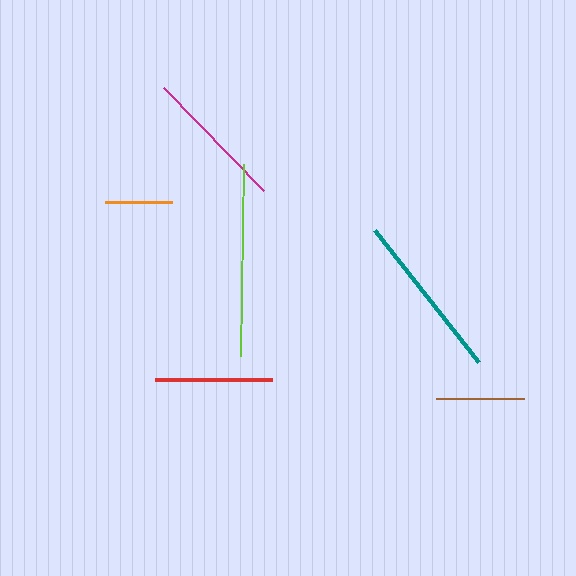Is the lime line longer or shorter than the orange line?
The lime line is longer than the orange line.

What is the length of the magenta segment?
The magenta segment is approximately 144 pixels long.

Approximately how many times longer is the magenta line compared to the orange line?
The magenta line is approximately 2.1 times the length of the orange line.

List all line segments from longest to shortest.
From longest to shortest: lime, teal, magenta, red, brown, orange.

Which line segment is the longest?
The lime line is the longest at approximately 192 pixels.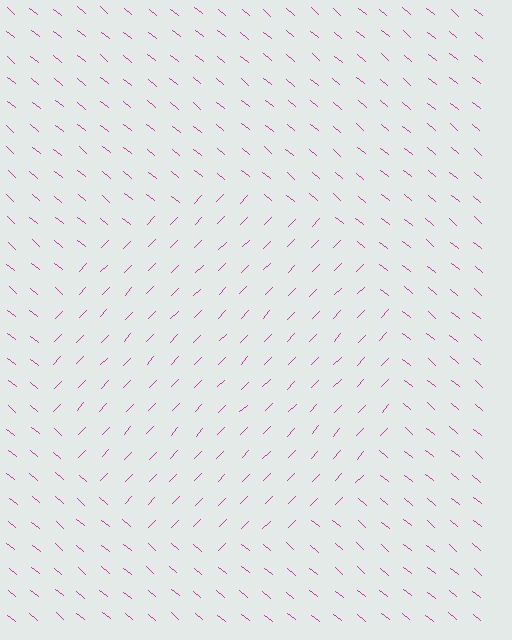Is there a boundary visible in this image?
Yes, there is a texture boundary formed by a change in line orientation.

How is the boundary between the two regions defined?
The boundary is defined purely by a change in line orientation (approximately 86 degrees difference). All lines are the same color and thickness.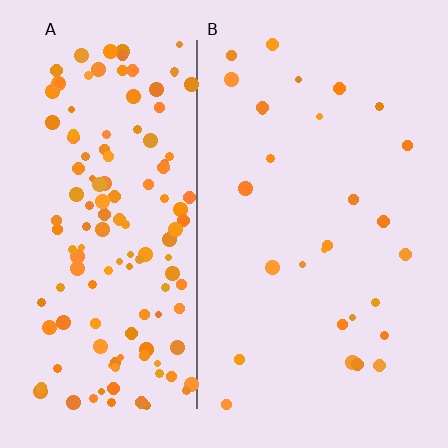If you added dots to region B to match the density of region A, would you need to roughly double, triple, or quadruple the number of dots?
Approximately quadruple.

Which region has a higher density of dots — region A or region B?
A (the left).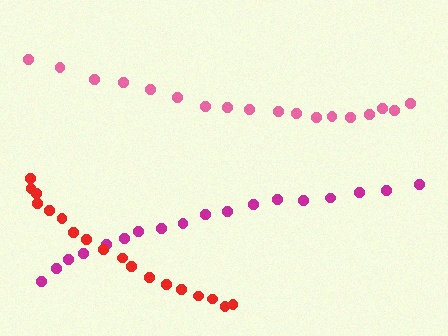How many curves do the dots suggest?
There are 3 distinct paths.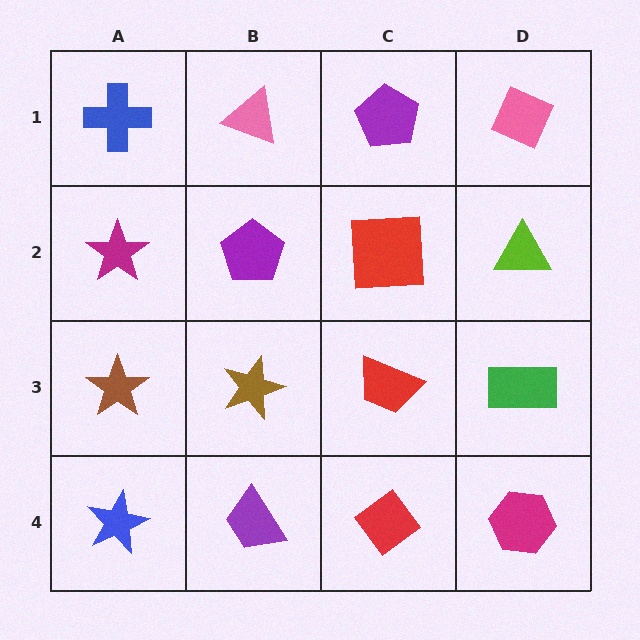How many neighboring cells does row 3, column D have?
3.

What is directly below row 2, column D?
A green rectangle.